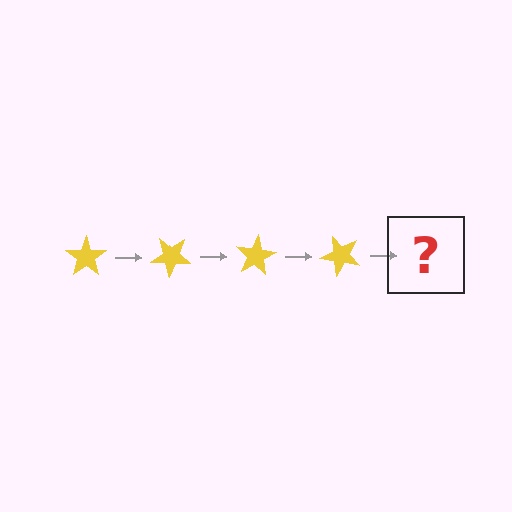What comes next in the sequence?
The next element should be a yellow star rotated 160 degrees.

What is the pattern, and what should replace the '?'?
The pattern is that the star rotates 40 degrees each step. The '?' should be a yellow star rotated 160 degrees.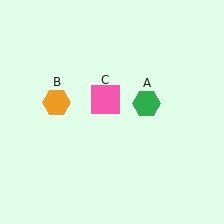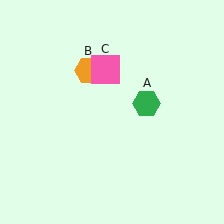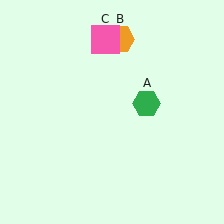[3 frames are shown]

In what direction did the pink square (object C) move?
The pink square (object C) moved up.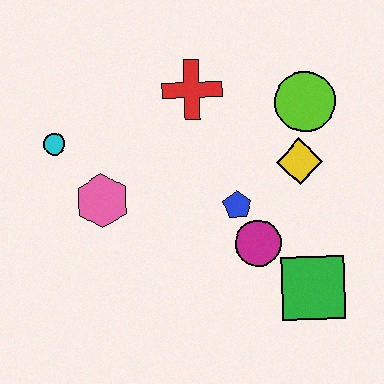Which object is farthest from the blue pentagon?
The cyan circle is farthest from the blue pentagon.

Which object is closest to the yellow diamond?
The lime circle is closest to the yellow diamond.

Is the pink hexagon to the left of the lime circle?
Yes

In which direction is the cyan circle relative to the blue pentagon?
The cyan circle is to the left of the blue pentagon.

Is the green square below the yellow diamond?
Yes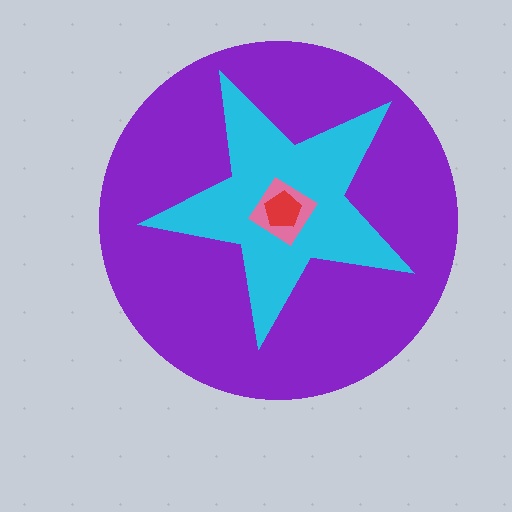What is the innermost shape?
The red pentagon.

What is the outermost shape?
The purple circle.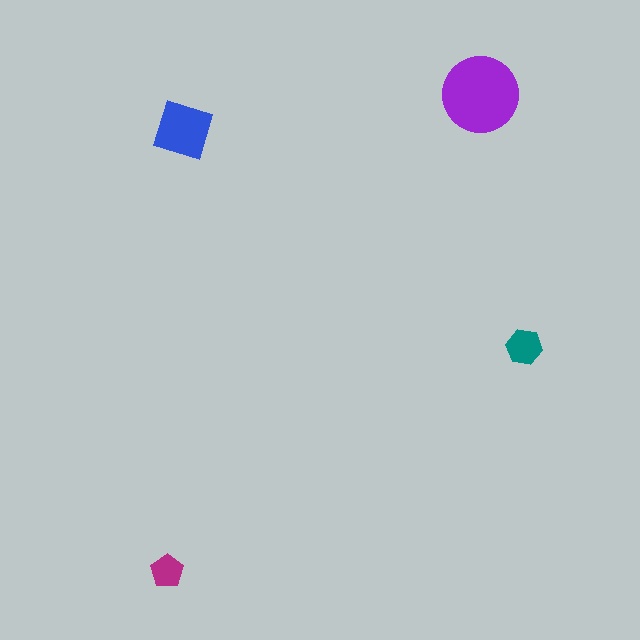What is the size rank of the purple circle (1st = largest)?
1st.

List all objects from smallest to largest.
The magenta pentagon, the teal hexagon, the blue square, the purple circle.